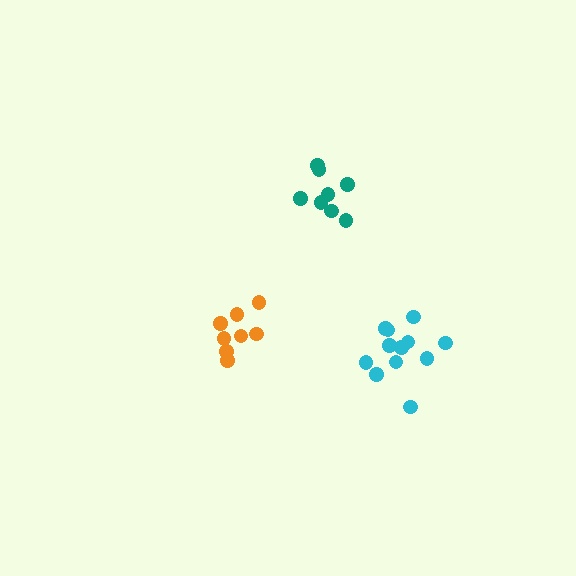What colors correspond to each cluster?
The clusters are colored: orange, teal, cyan.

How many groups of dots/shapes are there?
There are 3 groups.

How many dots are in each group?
Group 1: 8 dots, Group 2: 8 dots, Group 3: 12 dots (28 total).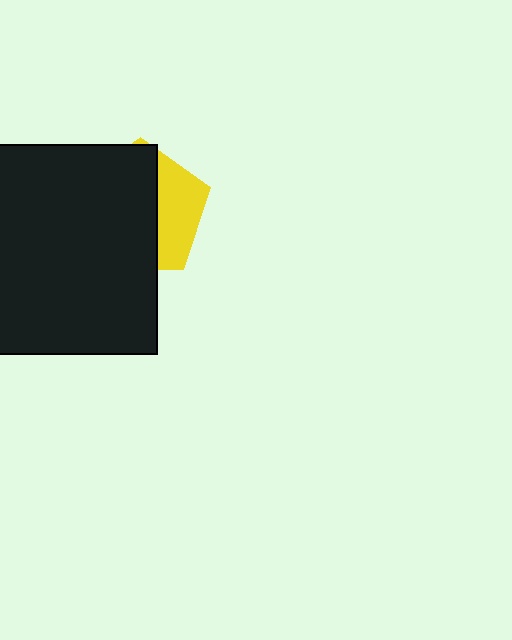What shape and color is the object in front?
The object in front is a black square.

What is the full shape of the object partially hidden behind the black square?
The partially hidden object is a yellow pentagon.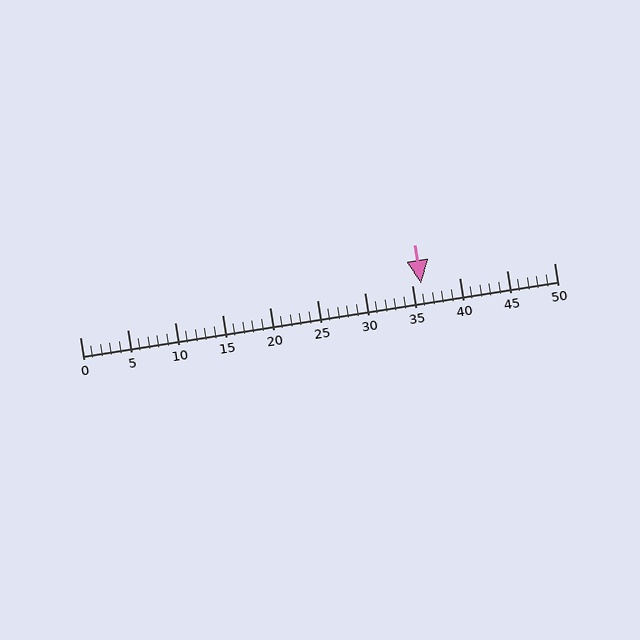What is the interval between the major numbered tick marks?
The major tick marks are spaced 5 units apart.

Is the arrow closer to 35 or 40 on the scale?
The arrow is closer to 35.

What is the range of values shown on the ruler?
The ruler shows values from 0 to 50.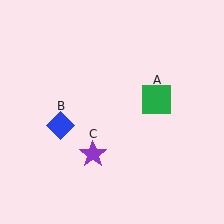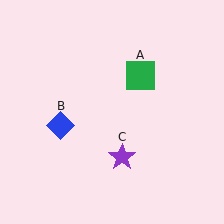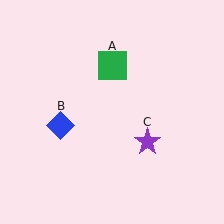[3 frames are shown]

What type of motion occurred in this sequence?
The green square (object A), purple star (object C) rotated counterclockwise around the center of the scene.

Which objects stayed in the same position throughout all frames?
Blue diamond (object B) remained stationary.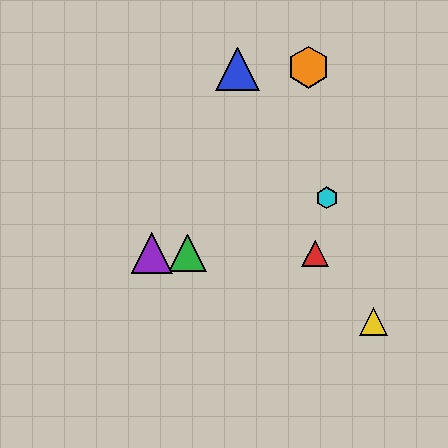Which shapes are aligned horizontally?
The red triangle, the green triangle, the purple triangle are aligned horizontally.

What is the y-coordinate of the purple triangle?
The purple triangle is at y≈253.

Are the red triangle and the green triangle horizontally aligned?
Yes, both are at y≈253.